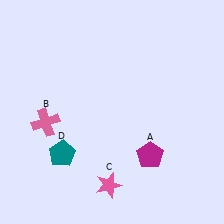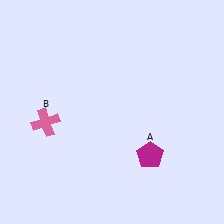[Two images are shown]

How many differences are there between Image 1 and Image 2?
There are 2 differences between the two images.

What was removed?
The pink star (C), the teal pentagon (D) were removed in Image 2.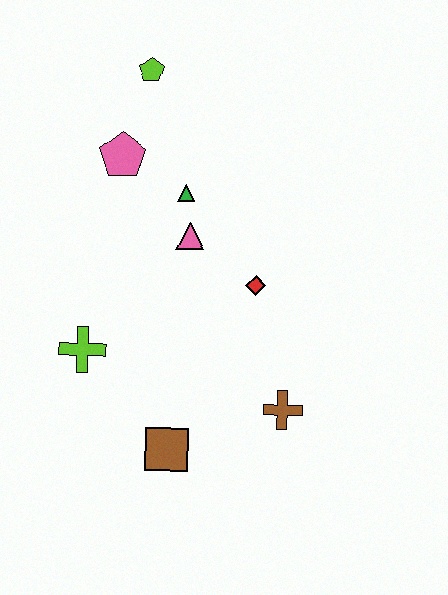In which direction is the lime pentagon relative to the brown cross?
The lime pentagon is above the brown cross.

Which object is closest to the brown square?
The brown cross is closest to the brown square.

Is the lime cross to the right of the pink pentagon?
No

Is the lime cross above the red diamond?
No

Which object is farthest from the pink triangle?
The brown square is farthest from the pink triangle.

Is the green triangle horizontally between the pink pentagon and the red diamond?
Yes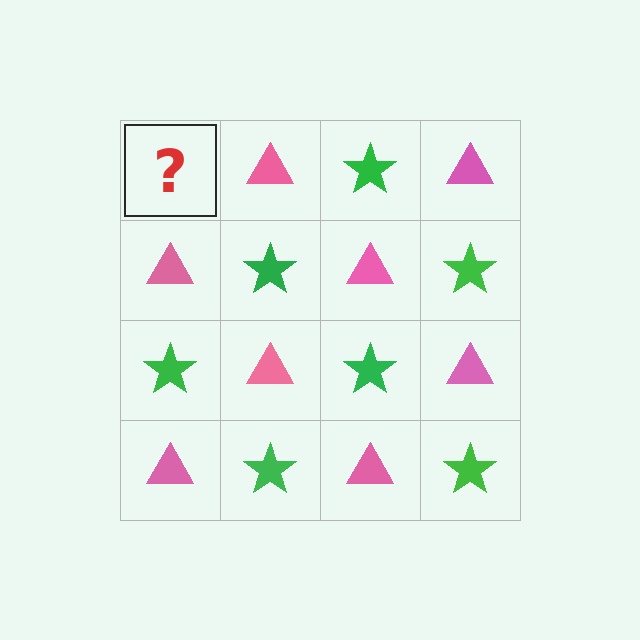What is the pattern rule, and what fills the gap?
The rule is that it alternates green star and pink triangle in a checkerboard pattern. The gap should be filled with a green star.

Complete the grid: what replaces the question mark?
The question mark should be replaced with a green star.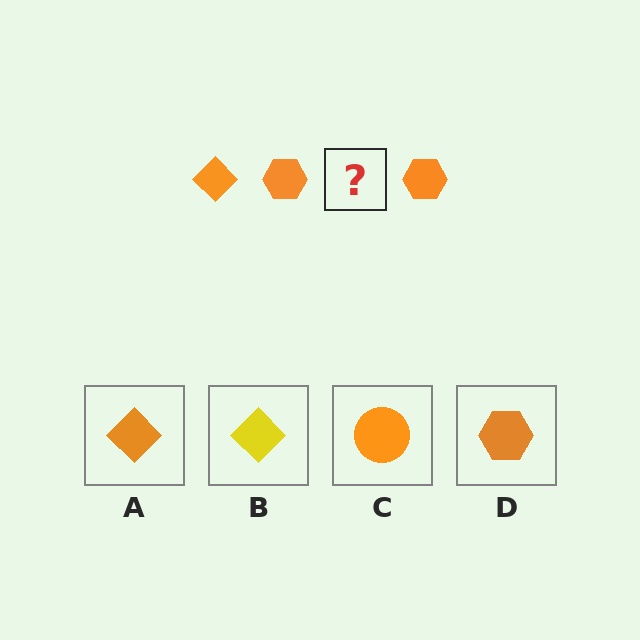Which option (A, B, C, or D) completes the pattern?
A.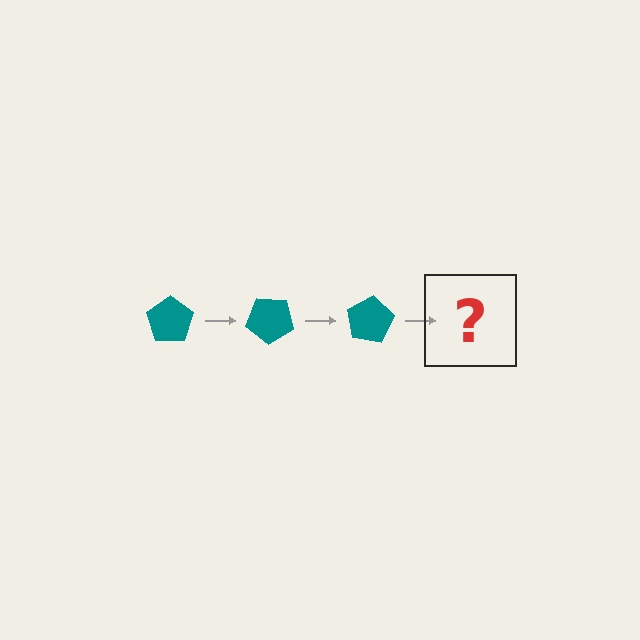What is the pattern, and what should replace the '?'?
The pattern is that the pentagon rotates 40 degrees each step. The '?' should be a teal pentagon rotated 120 degrees.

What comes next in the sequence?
The next element should be a teal pentagon rotated 120 degrees.